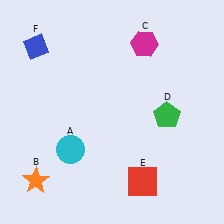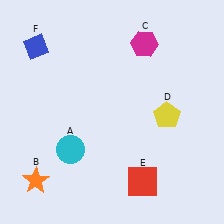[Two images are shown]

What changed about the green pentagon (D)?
In Image 1, D is green. In Image 2, it changed to yellow.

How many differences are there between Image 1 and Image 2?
There is 1 difference between the two images.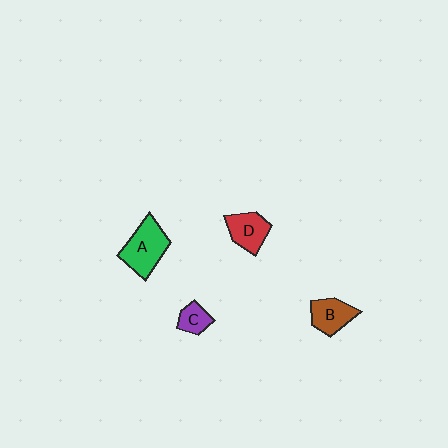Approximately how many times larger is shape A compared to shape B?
Approximately 1.5 times.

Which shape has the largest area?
Shape A (green).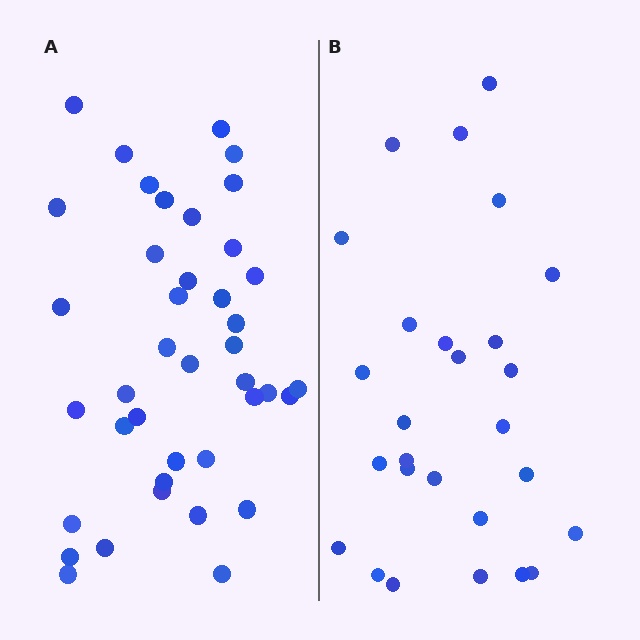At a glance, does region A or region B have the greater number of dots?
Region A (the left region) has more dots.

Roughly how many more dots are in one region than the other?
Region A has approximately 15 more dots than region B.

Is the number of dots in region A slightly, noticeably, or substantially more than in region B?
Region A has substantially more. The ratio is roughly 1.5 to 1.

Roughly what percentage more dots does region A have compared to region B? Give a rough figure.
About 50% more.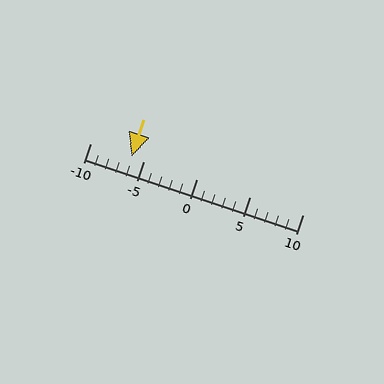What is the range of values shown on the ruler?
The ruler shows values from -10 to 10.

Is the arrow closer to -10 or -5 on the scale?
The arrow is closer to -5.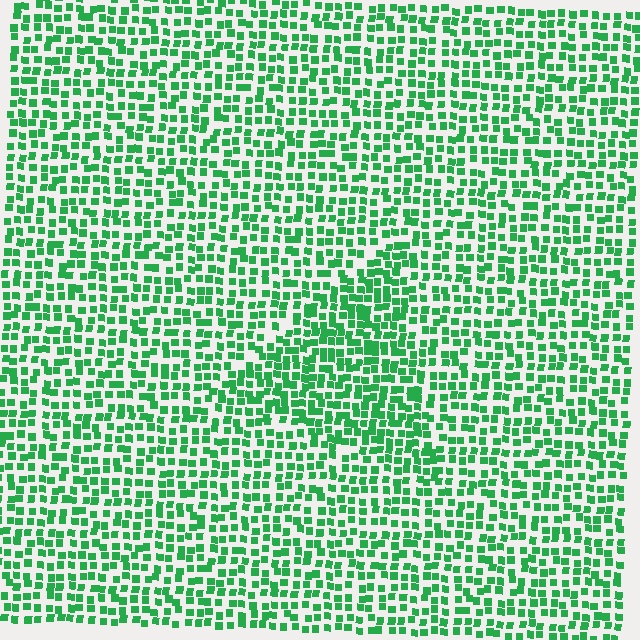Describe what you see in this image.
The image contains small green elements arranged at two different densities. A triangle-shaped region is visible where the elements are more densely packed than the surrounding area.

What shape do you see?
I see a triangle.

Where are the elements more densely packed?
The elements are more densely packed inside the triangle boundary.